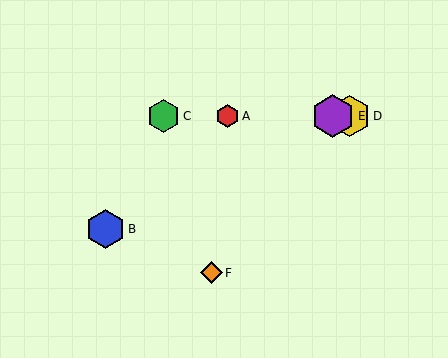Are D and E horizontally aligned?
Yes, both are at y≈116.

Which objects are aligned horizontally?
Objects A, C, D, E are aligned horizontally.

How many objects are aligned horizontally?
4 objects (A, C, D, E) are aligned horizontally.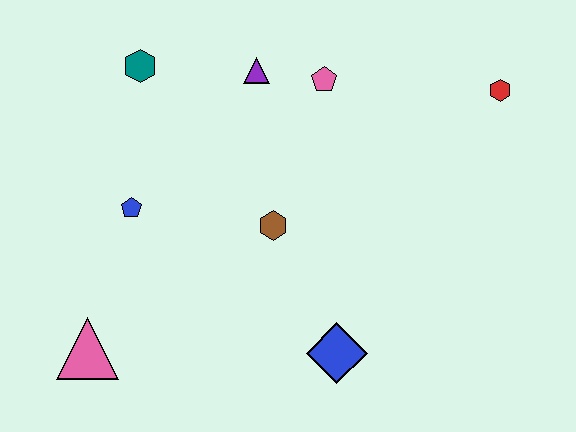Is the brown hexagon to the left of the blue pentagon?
No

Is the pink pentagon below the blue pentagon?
No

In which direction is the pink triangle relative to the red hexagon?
The pink triangle is to the left of the red hexagon.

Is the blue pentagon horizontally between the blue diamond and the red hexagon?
No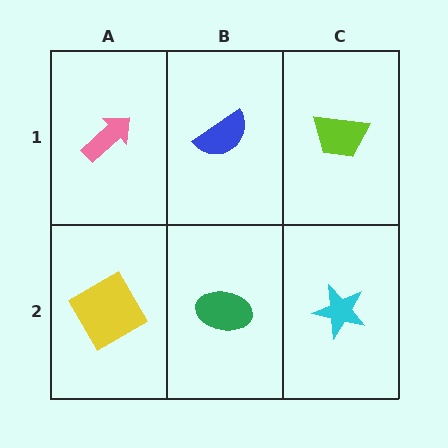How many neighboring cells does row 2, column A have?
2.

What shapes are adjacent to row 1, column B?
A green ellipse (row 2, column B), a pink arrow (row 1, column A), a lime trapezoid (row 1, column C).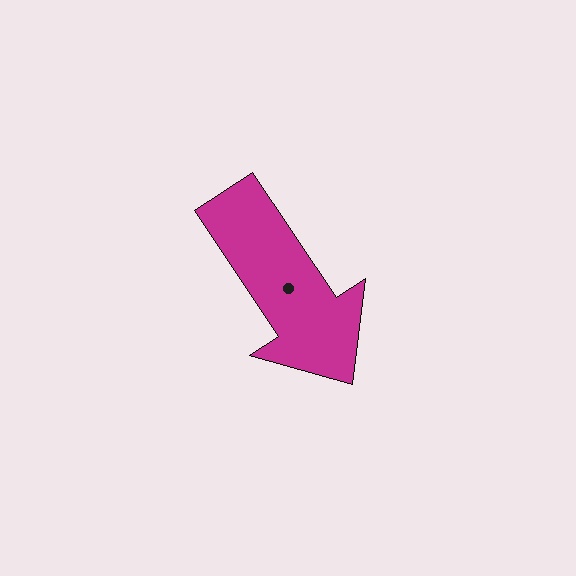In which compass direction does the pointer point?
Southeast.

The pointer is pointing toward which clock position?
Roughly 5 o'clock.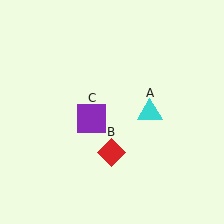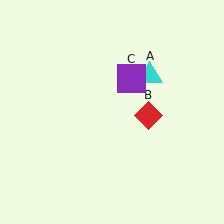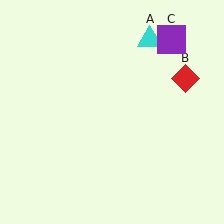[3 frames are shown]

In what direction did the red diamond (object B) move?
The red diamond (object B) moved up and to the right.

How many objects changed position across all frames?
3 objects changed position: cyan triangle (object A), red diamond (object B), purple square (object C).